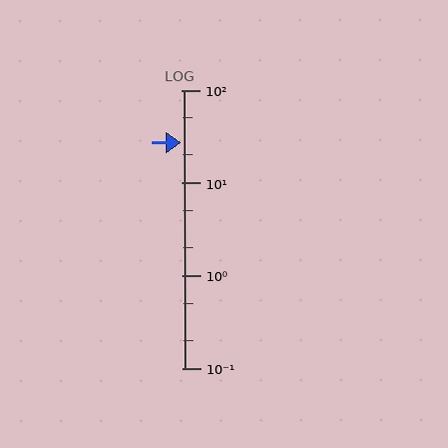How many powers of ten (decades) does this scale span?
The scale spans 3 decades, from 0.1 to 100.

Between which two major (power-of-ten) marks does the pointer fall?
The pointer is between 10 and 100.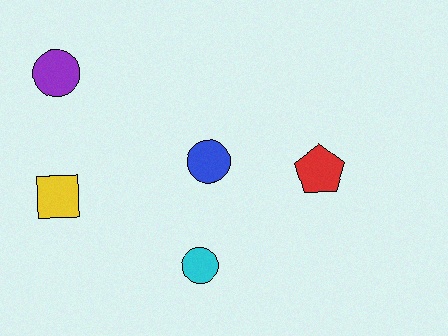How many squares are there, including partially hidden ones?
There is 1 square.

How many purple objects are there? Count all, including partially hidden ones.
There is 1 purple object.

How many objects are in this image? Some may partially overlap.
There are 5 objects.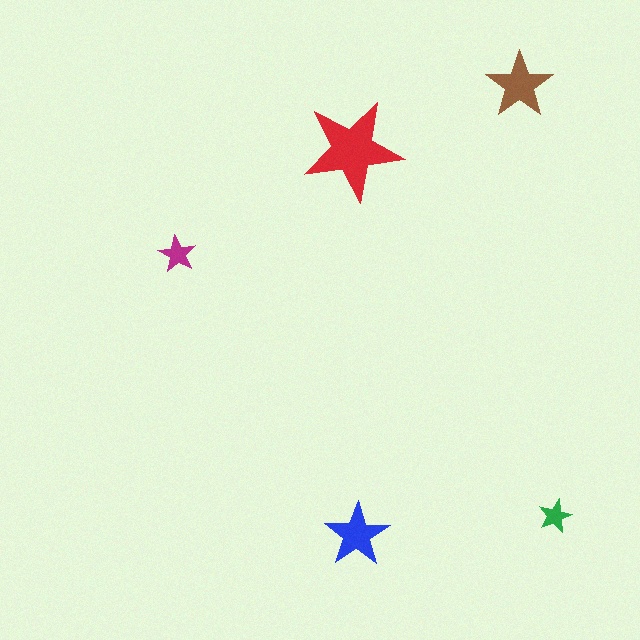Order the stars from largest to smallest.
the red one, the brown one, the blue one, the magenta one, the green one.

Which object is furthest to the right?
The green star is rightmost.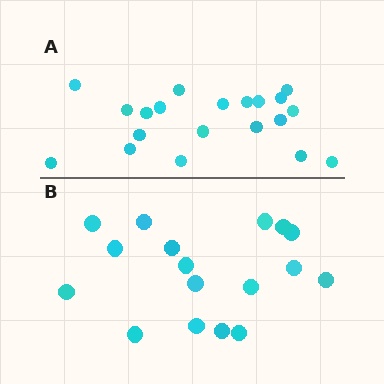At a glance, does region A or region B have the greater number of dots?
Region A (the top region) has more dots.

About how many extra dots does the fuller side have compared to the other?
Region A has just a few more — roughly 2 or 3 more dots than region B.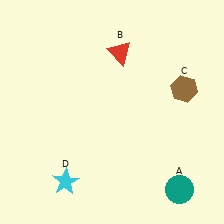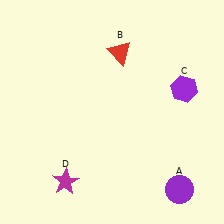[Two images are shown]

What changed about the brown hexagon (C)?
In Image 1, C is brown. In Image 2, it changed to purple.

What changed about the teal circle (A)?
In Image 1, A is teal. In Image 2, it changed to purple.